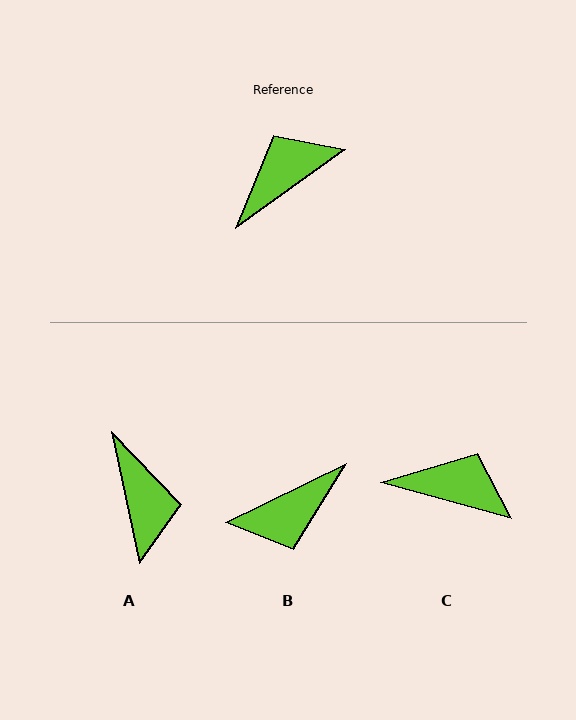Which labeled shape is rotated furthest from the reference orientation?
B, about 170 degrees away.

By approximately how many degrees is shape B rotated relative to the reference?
Approximately 170 degrees counter-clockwise.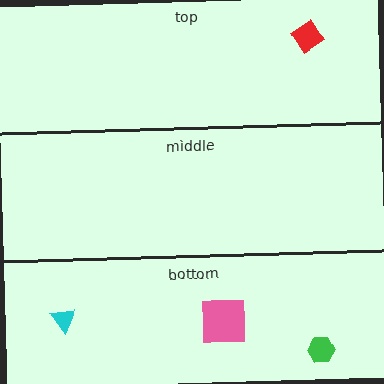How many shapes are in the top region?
1.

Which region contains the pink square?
The bottom region.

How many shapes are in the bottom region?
3.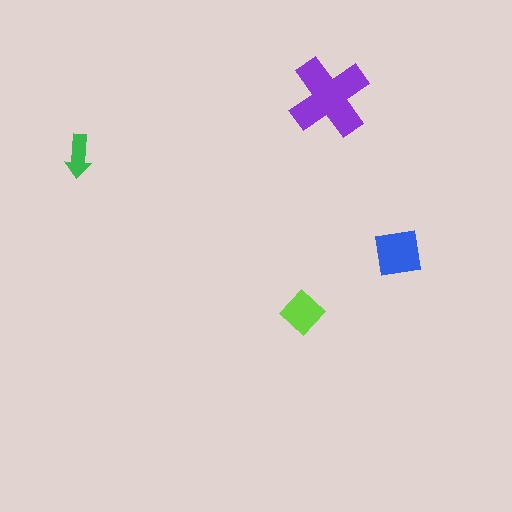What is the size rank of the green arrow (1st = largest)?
4th.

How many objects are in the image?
There are 4 objects in the image.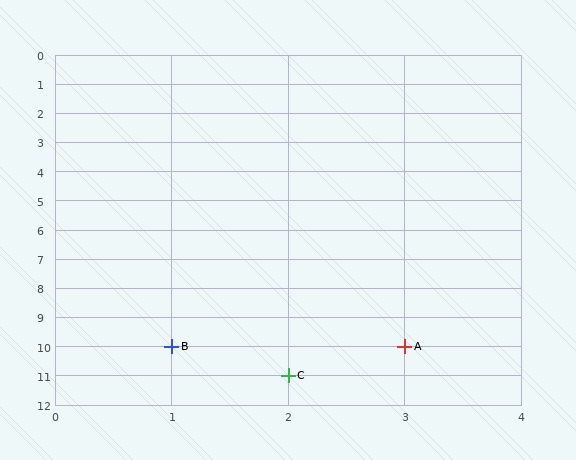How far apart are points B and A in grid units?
Points B and A are 2 columns apart.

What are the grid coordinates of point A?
Point A is at grid coordinates (3, 10).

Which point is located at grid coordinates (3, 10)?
Point A is at (3, 10).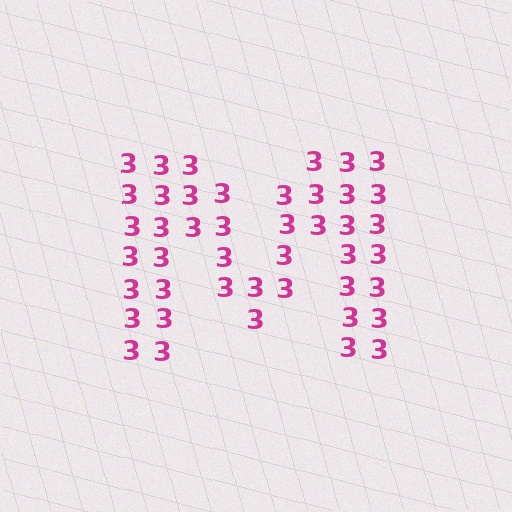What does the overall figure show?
The overall figure shows the letter M.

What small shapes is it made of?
It is made of small digit 3's.